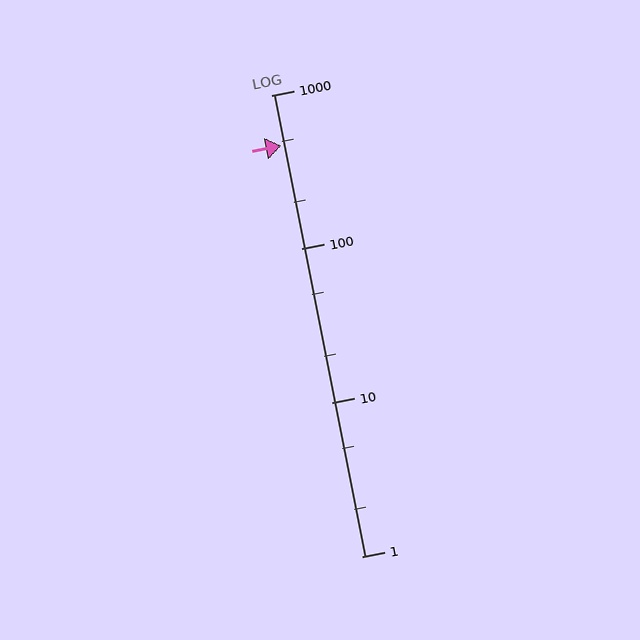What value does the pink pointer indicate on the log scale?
The pointer indicates approximately 470.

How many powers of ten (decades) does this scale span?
The scale spans 3 decades, from 1 to 1000.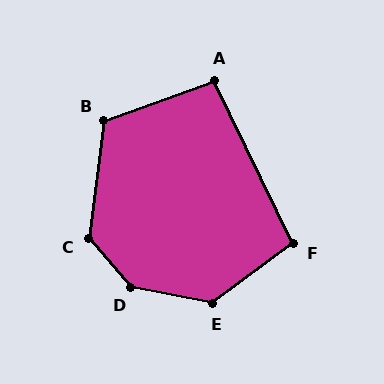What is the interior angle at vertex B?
Approximately 117 degrees (obtuse).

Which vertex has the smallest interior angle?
A, at approximately 96 degrees.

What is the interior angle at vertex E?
Approximately 132 degrees (obtuse).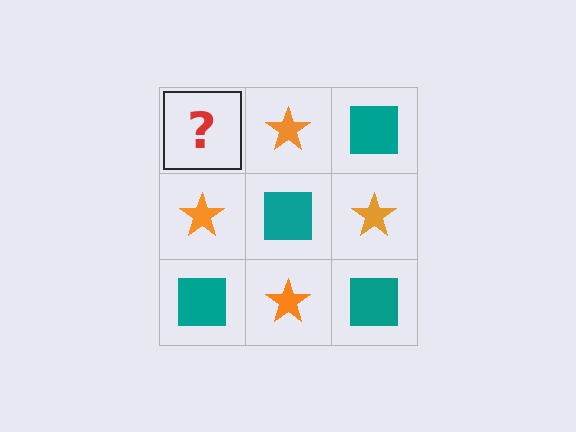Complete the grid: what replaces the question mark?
The question mark should be replaced with a teal square.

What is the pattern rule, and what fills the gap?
The rule is that it alternates teal square and orange star in a checkerboard pattern. The gap should be filled with a teal square.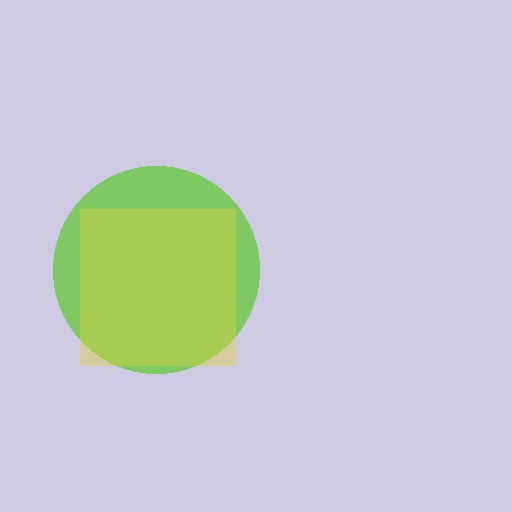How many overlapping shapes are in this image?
There are 2 overlapping shapes in the image.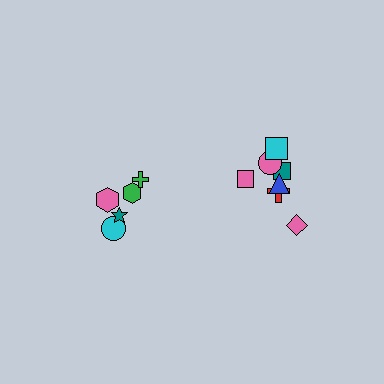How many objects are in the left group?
There are 5 objects.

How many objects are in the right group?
There are 7 objects.